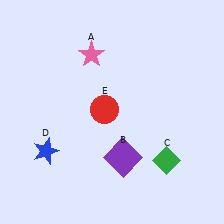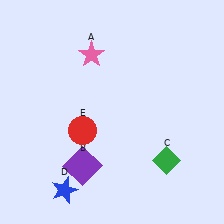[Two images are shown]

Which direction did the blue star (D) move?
The blue star (D) moved down.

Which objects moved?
The objects that moved are: the purple square (B), the blue star (D), the red circle (E).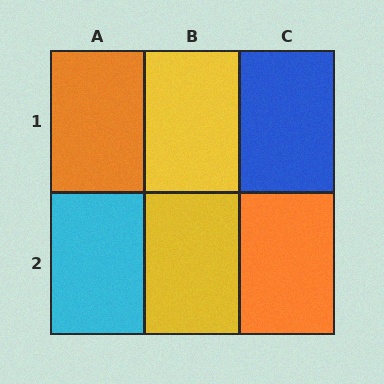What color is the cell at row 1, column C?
Blue.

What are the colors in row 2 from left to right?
Cyan, yellow, orange.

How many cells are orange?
2 cells are orange.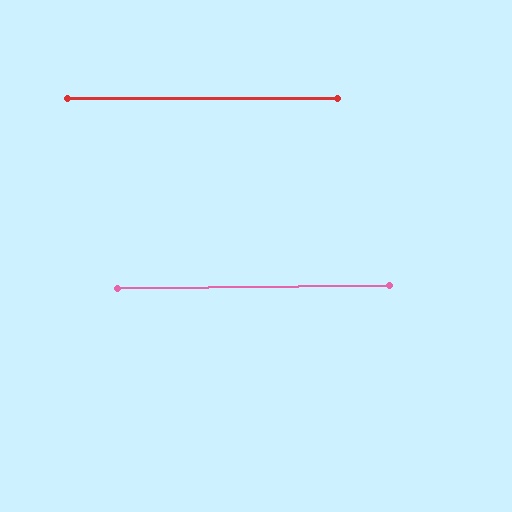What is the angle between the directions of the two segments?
Approximately 1 degree.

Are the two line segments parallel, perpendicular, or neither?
Parallel — their directions differ by only 0.6°.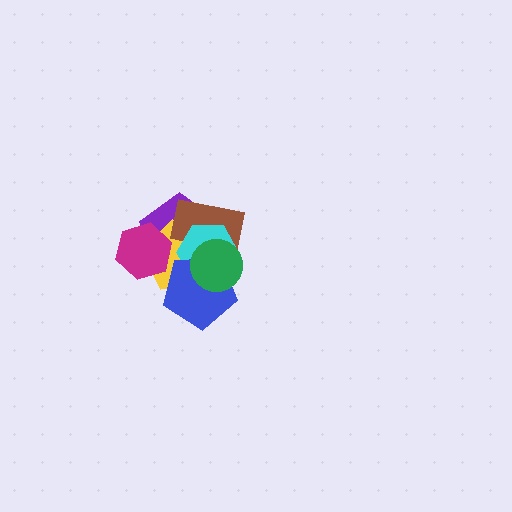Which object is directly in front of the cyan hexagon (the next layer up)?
The blue pentagon is directly in front of the cyan hexagon.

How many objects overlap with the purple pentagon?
6 objects overlap with the purple pentagon.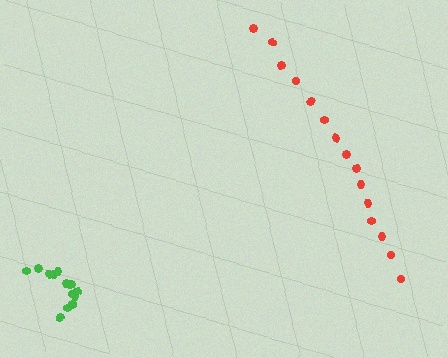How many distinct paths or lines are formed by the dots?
There are 2 distinct paths.